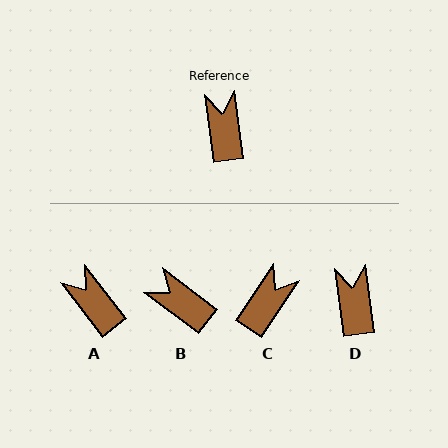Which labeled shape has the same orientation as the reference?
D.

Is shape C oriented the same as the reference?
No, it is off by about 42 degrees.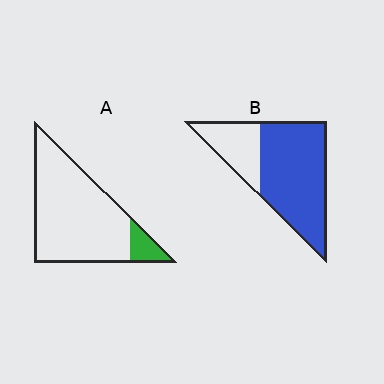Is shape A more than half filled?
No.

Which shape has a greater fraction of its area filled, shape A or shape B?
Shape B.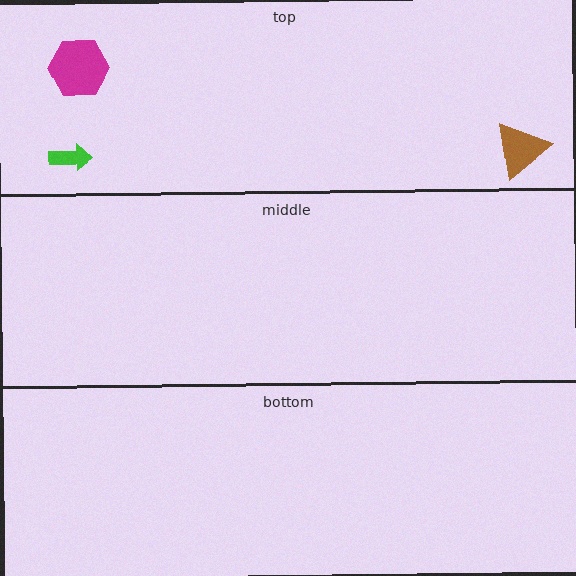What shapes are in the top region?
The magenta hexagon, the brown triangle, the green arrow.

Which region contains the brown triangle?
The top region.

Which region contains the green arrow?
The top region.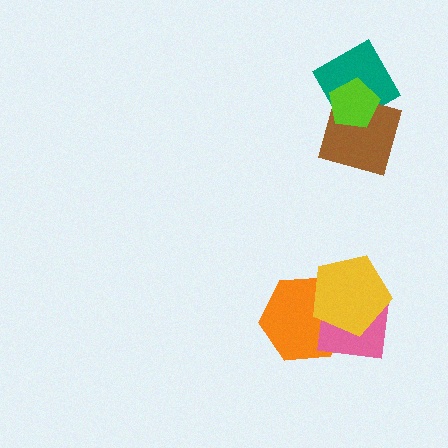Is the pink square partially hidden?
Yes, it is partially covered by another shape.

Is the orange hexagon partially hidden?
Yes, it is partially covered by another shape.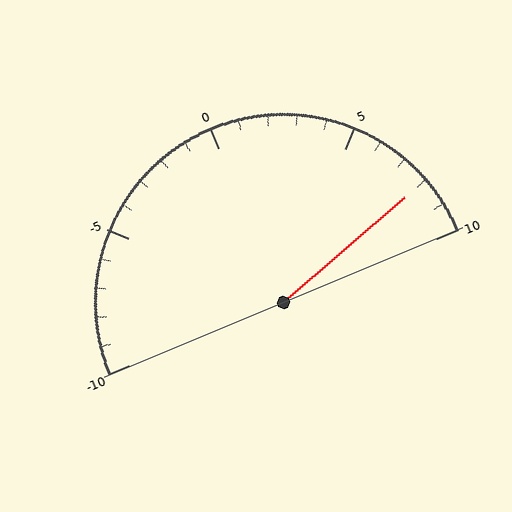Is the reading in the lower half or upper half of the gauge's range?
The reading is in the upper half of the range (-10 to 10).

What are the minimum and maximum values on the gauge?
The gauge ranges from -10 to 10.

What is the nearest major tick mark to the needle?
The nearest major tick mark is 10.